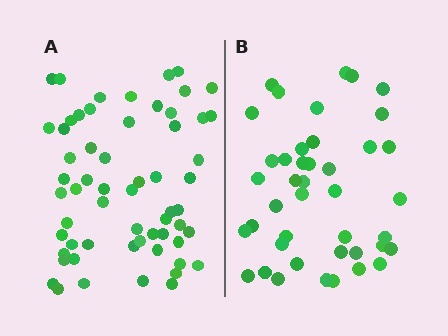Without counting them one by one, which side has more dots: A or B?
Region A (the left region) has more dots.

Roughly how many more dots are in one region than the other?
Region A has approximately 20 more dots than region B.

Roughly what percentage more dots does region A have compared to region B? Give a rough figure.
About 45% more.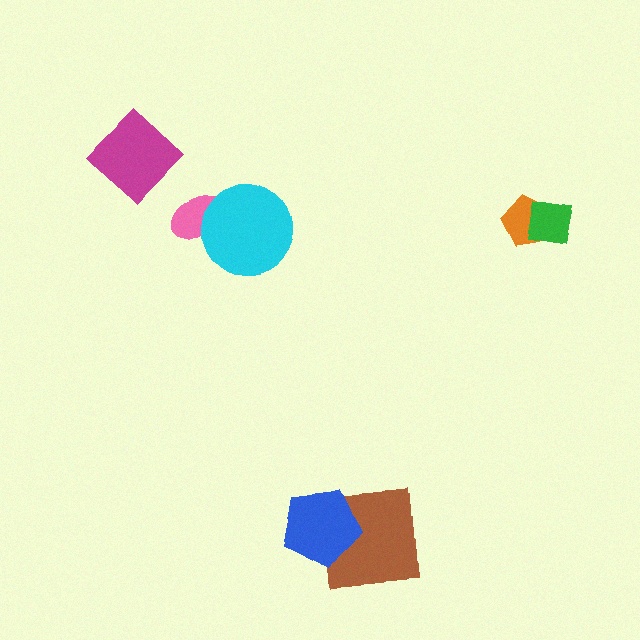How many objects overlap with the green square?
1 object overlaps with the green square.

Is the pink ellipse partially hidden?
Yes, it is partially covered by another shape.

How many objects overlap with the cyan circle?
1 object overlaps with the cyan circle.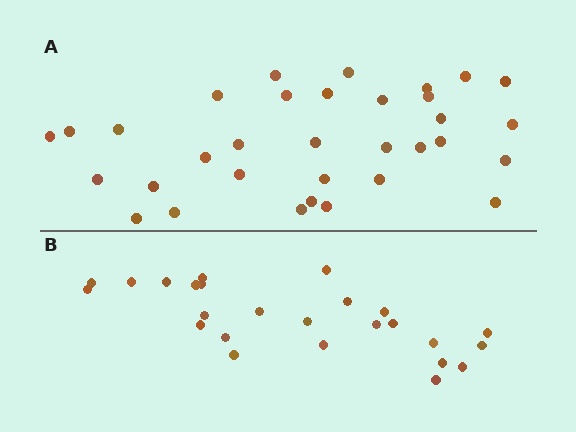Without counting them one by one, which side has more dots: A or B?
Region A (the top region) has more dots.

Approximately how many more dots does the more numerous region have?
Region A has roughly 8 or so more dots than region B.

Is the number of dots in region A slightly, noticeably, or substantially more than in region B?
Region A has noticeably more, but not dramatically so. The ratio is roughly 1.3 to 1.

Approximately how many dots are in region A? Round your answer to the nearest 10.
About 30 dots. (The exact count is 33, which rounds to 30.)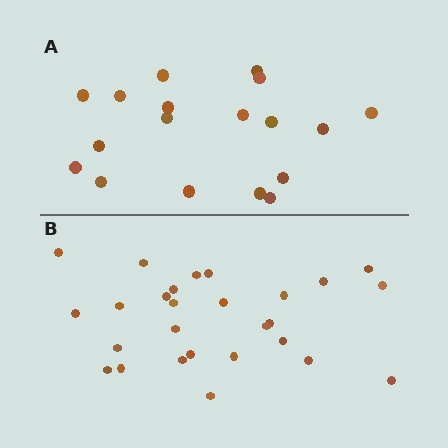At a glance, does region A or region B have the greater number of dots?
Region B (the bottom region) has more dots.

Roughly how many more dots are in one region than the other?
Region B has roughly 8 or so more dots than region A.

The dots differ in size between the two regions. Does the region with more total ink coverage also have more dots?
No. Region A has more total ink coverage because its dots are larger, but region B actually contains more individual dots. Total area can be misleading — the number of items is what matters here.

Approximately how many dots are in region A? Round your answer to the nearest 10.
About 20 dots. (The exact count is 18, which rounds to 20.)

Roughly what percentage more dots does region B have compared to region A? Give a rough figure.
About 50% more.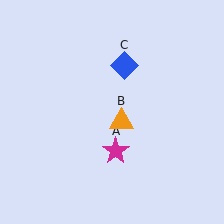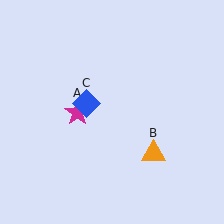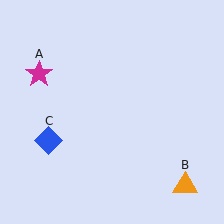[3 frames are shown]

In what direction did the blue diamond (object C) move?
The blue diamond (object C) moved down and to the left.